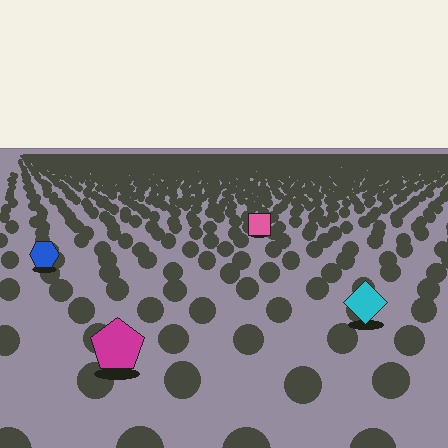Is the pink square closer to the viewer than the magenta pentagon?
No. The magenta pentagon is closer — you can tell from the texture gradient: the ground texture is coarser near it.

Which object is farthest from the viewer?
The pink square is farthest from the viewer. It appears smaller and the ground texture around it is denser.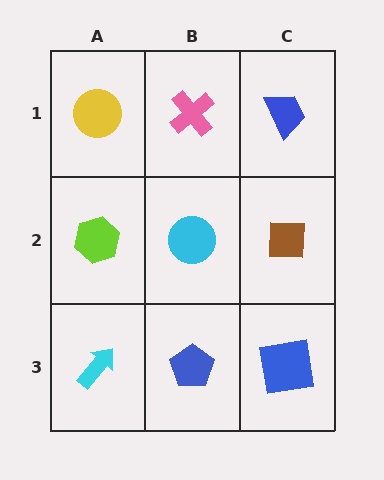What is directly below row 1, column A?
A lime hexagon.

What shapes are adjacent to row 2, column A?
A yellow circle (row 1, column A), a cyan arrow (row 3, column A), a cyan circle (row 2, column B).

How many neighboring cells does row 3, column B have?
3.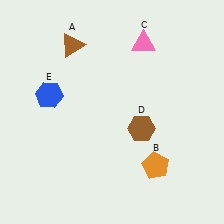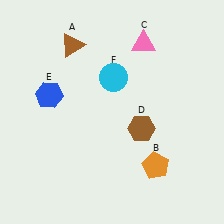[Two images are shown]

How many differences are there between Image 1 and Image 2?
There is 1 difference between the two images.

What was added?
A cyan circle (F) was added in Image 2.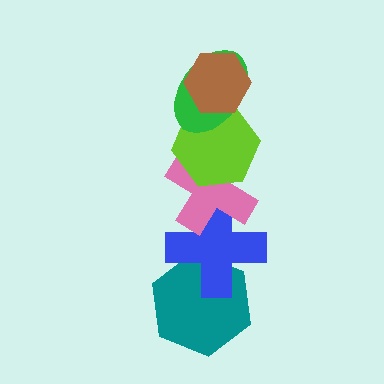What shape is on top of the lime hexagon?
The green ellipse is on top of the lime hexagon.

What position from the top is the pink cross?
The pink cross is 4th from the top.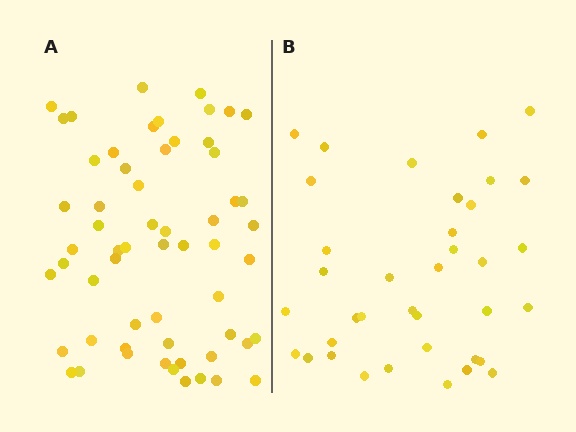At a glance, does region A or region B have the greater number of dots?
Region A (the left region) has more dots.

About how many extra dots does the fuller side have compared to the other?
Region A has approximately 20 more dots than region B.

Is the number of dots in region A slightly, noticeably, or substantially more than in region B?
Region A has substantially more. The ratio is roughly 1.6 to 1.